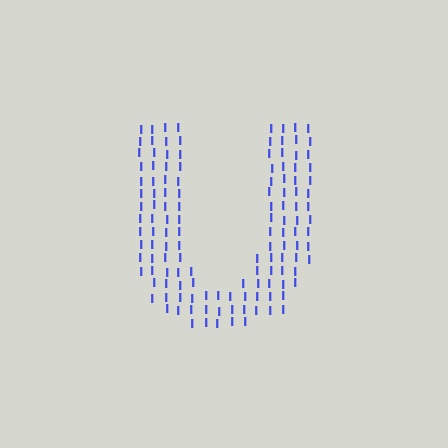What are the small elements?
The small elements are letter I's.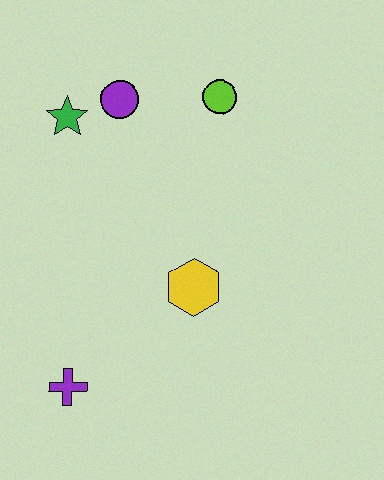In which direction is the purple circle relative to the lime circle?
The purple circle is to the left of the lime circle.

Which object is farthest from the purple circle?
The purple cross is farthest from the purple circle.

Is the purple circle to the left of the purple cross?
No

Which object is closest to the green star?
The purple circle is closest to the green star.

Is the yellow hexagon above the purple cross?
Yes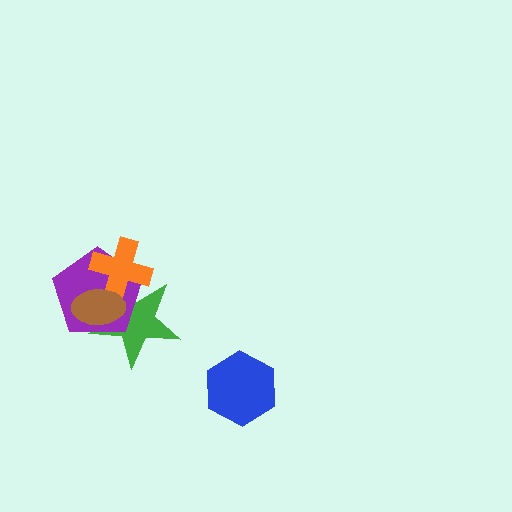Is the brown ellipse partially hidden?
No, no other shape covers it.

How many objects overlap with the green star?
3 objects overlap with the green star.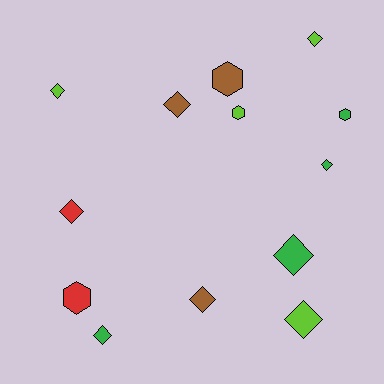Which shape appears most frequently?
Diamond, with 9 objects.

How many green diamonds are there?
There are 3 green diamonds.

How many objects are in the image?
There are 13 objects.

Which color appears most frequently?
Green, with 4 objects.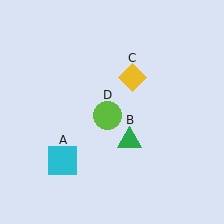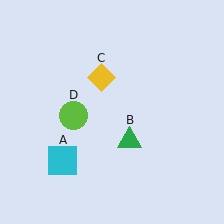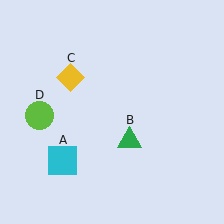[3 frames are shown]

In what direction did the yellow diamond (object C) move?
The yellow diamond (object C) moved left.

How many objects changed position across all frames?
2 objects changed position: yellow diamond (object C), lime circle (object D).